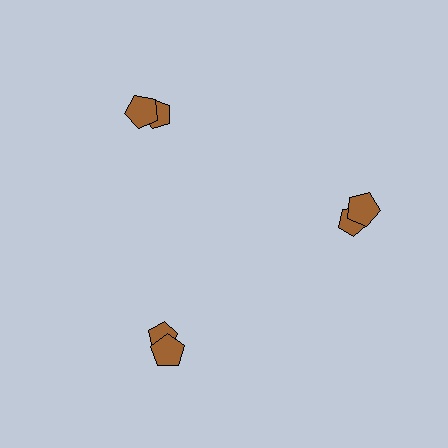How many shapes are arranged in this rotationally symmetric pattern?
There are 6 shapes, arranged in 3 groups of 2.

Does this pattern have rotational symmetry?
Yes, this pattern has 3-fold rotational symmetry. It looks the same after rotating 120 degrees around the center.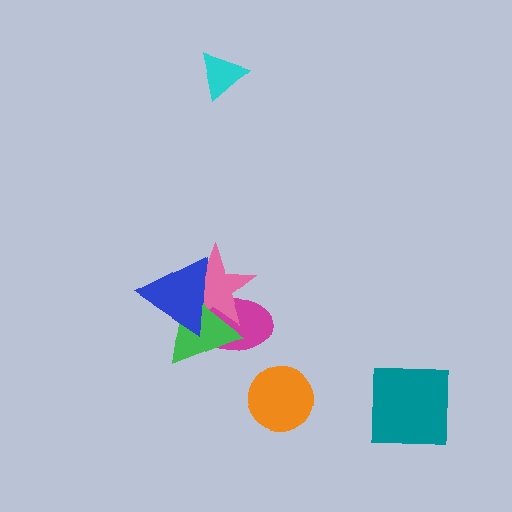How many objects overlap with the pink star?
3 objects overlap with the pink star.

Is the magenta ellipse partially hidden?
Yes, it is partially covered by another shape.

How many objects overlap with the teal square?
0 objects overlap with the teal square.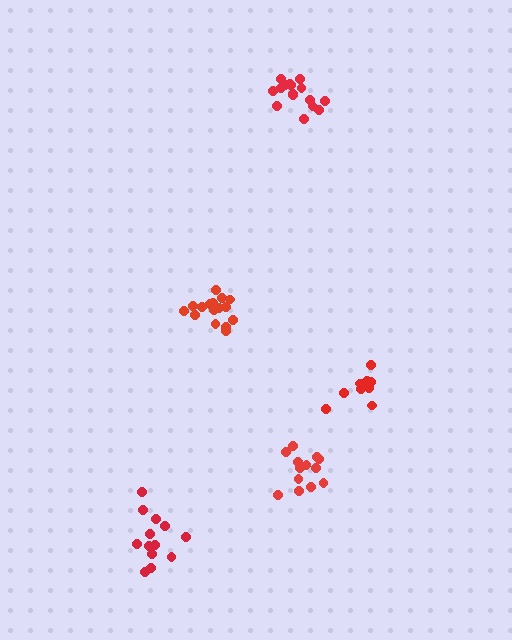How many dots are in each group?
Group 1: 13 dots, Group 2: 16 dots, Group 3: 16 dots, Group 4: 13 dots, Group 5: 10 dots (68 total).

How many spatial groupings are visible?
There are 5 spatial groupings.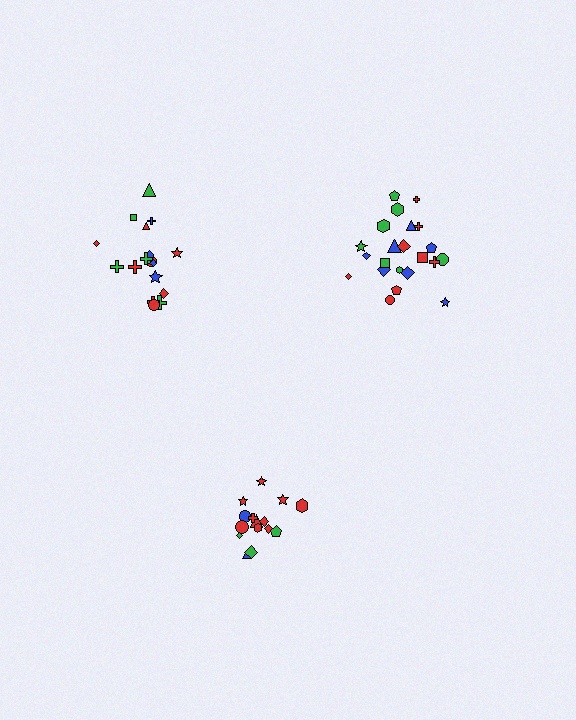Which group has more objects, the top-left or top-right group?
The top-right group.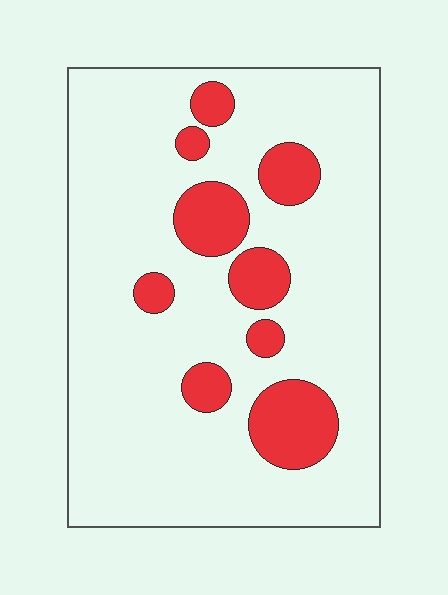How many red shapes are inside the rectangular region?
9.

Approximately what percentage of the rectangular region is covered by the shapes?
Approximately 15%.